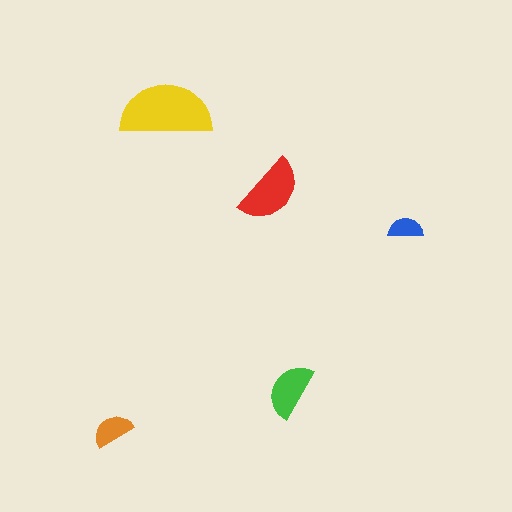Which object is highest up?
The yellow semicircle is topmost.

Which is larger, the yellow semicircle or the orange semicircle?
The yellow one.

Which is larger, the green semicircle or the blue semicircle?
The green one.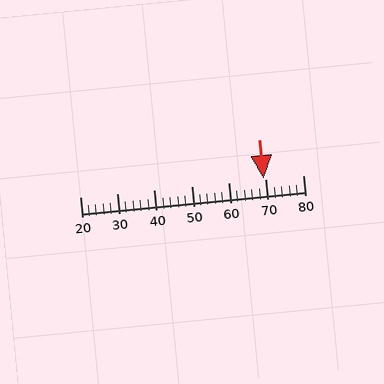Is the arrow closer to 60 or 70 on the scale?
The arrow is closer to 70.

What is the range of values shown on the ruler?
The ruler shows values from 20 to 80.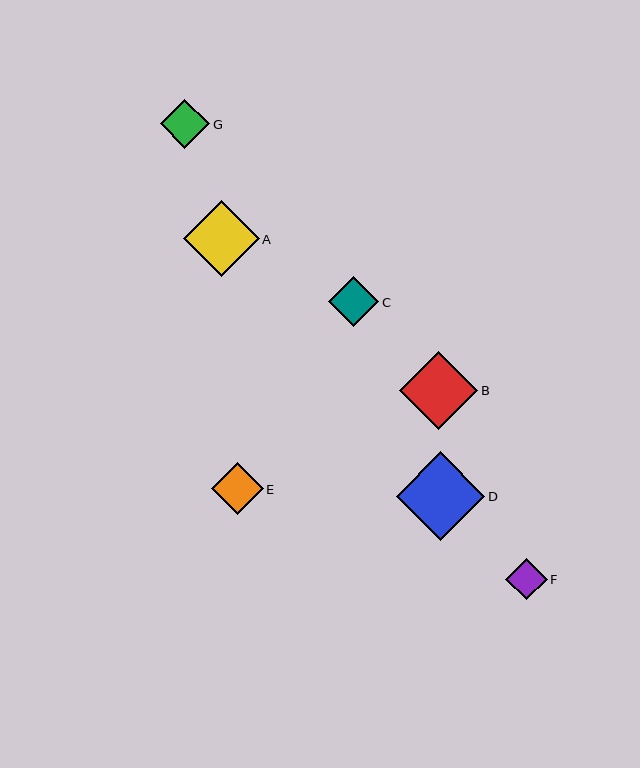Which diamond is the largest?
Diamond D is the largest with a size of approximately 89 pixels.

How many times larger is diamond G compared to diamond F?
Diamond G is approximately 1.2 times the size of diamond F.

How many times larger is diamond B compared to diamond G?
Diamond B is approximately 1.6 times the size of diamond G.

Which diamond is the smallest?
Diamond F is the smallest with a size of approximately 41 pixels.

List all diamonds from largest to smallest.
From largest to smallest: D, B, A, E, C, G, F.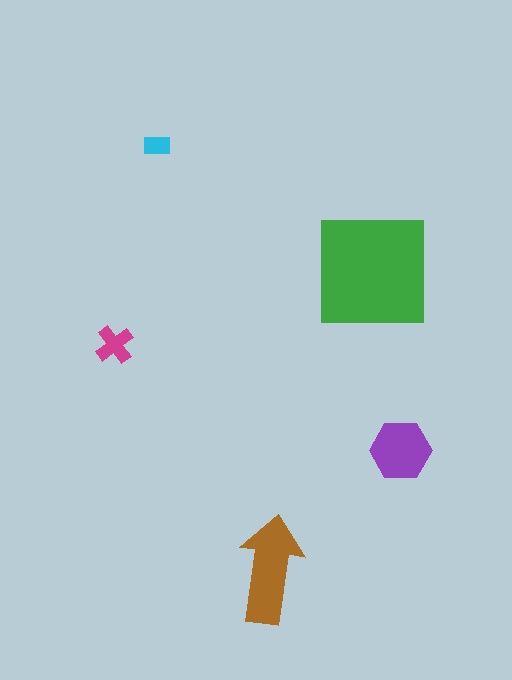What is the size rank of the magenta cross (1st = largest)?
4th.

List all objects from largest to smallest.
The green square, the brown arrow, the purple hexagon, the magenta cross, the cyan rectangle.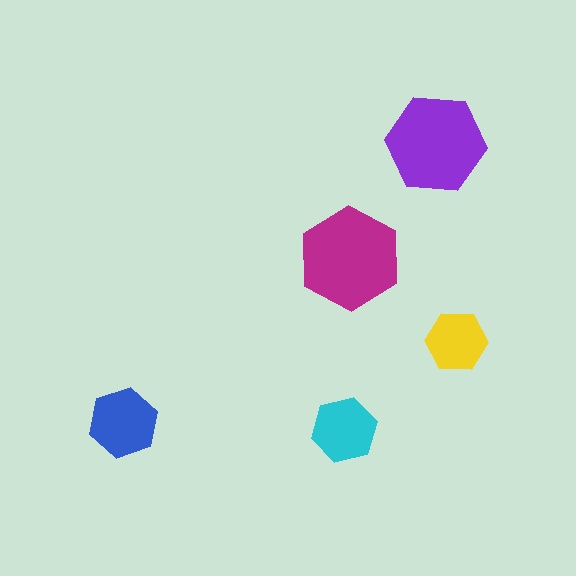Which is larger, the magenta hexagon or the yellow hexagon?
The magenta one.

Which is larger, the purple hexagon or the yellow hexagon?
The purple one.